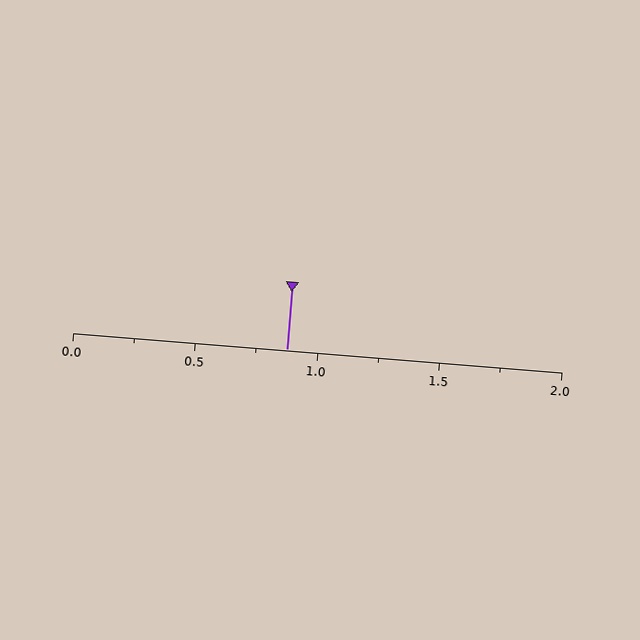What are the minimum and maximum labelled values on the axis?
The axis runs from 0.0 to 2.0.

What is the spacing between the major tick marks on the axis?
The major ticks are spaced 0.5 apart.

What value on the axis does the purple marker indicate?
The marker indicates approximately 0.88.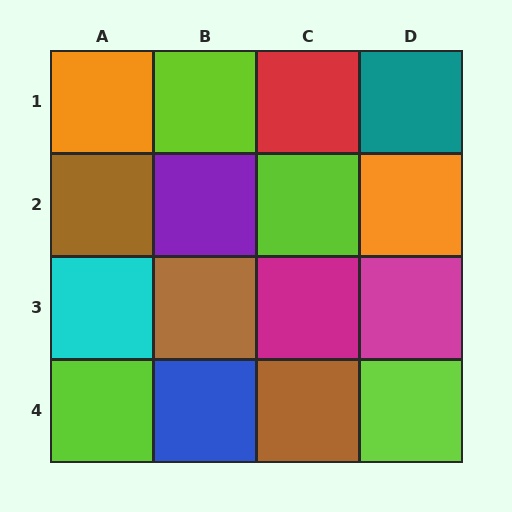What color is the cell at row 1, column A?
Orange.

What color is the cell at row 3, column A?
Cyan.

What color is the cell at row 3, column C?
Magenta.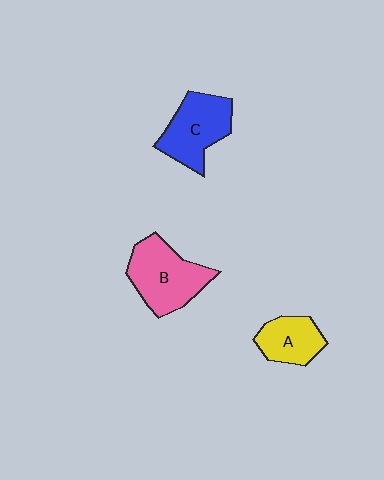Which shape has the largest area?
Shape B (pink).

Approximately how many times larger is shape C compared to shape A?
Approximately 1.4 times.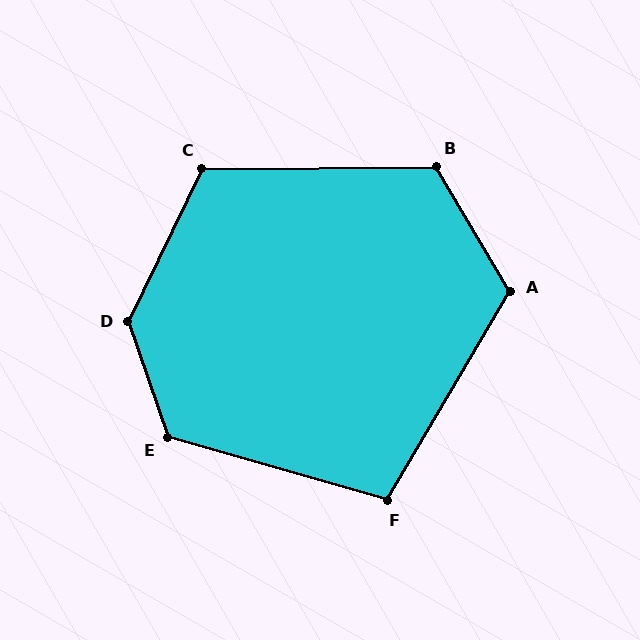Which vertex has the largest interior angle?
D, at approximately 135 degrees.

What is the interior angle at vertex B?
Approximately 120 degrees (obtuse).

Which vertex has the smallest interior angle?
F, at approximately 104 degrees.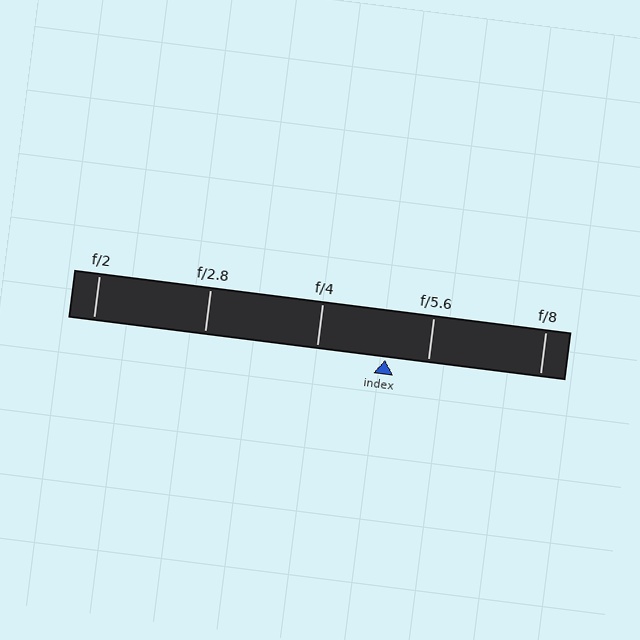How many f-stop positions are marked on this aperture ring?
There are 5 f-stop positions marked.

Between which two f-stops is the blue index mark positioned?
The index mark is between f/4 and f/5.6.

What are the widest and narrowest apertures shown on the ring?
The widest aperture shown is f/2 and the narrowest is f/8.